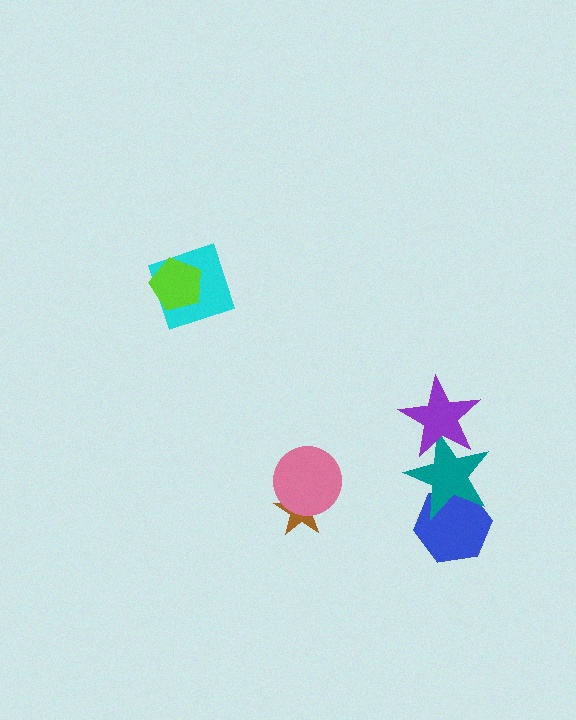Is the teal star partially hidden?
Yes, it is partially covered by another shape.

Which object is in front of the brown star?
The pink circle is in front of the brown star.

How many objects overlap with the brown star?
1 object overlaps with the brown star.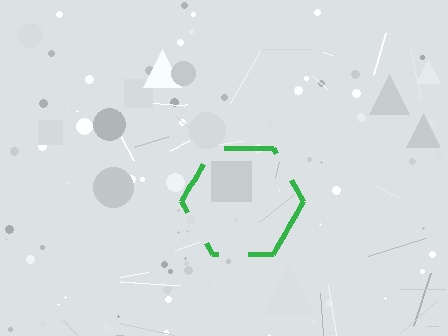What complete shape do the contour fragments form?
The contour fragments form a hexagon.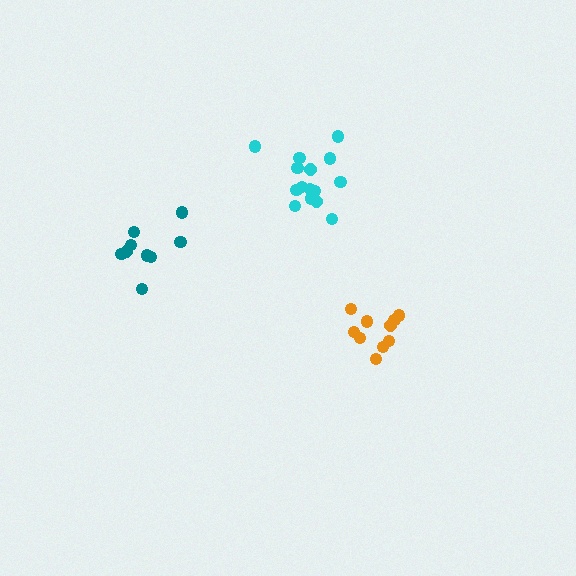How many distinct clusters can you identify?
There are 3 distinct clusters.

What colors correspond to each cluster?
The clusters are colored: orange, teal, cyan.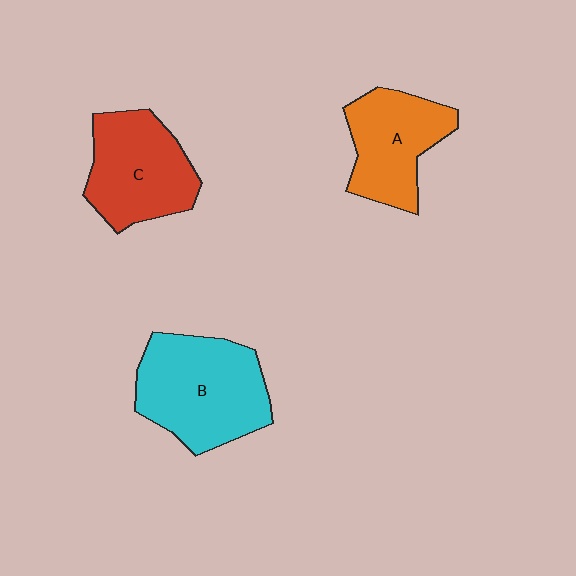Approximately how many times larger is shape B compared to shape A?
Approximately 1.4 times.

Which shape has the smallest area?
Shape A (orange).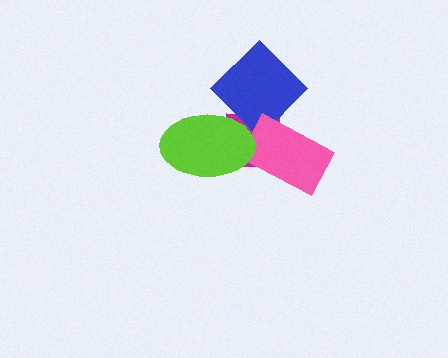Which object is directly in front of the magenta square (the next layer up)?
The blue diamond is directly in front of the magenta square.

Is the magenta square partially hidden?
Yes, it is partially covered by another shape.